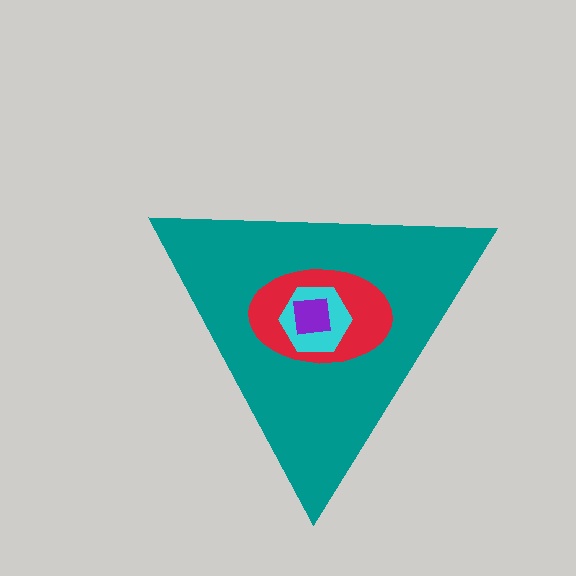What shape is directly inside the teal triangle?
The red ellipse.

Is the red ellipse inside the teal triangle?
Yes.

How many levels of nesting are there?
4.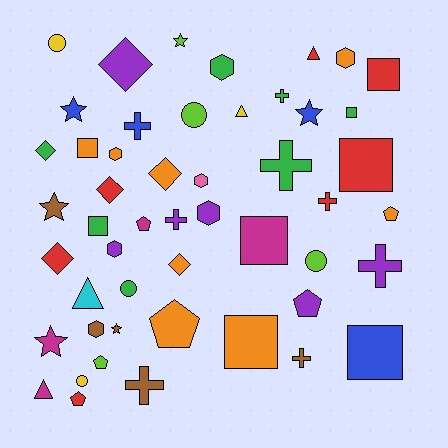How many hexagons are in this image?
There are 7 hexagons.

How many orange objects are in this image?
There are 8 orange objects.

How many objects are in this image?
There are 50 objects.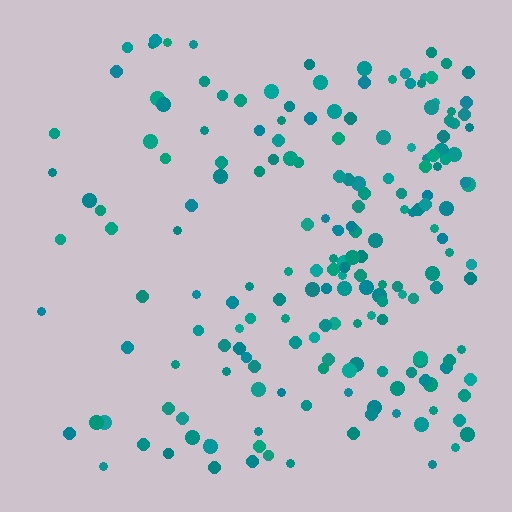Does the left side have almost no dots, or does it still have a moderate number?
Still a moderate number, just noticeably fewer than the right.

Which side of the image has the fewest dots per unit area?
The left.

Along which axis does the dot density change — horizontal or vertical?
Horizontal.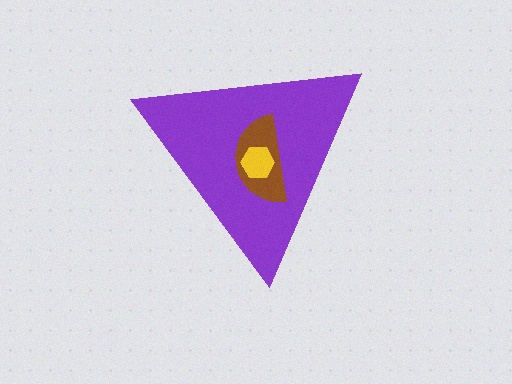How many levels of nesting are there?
3.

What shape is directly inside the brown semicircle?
The yellow hexagon.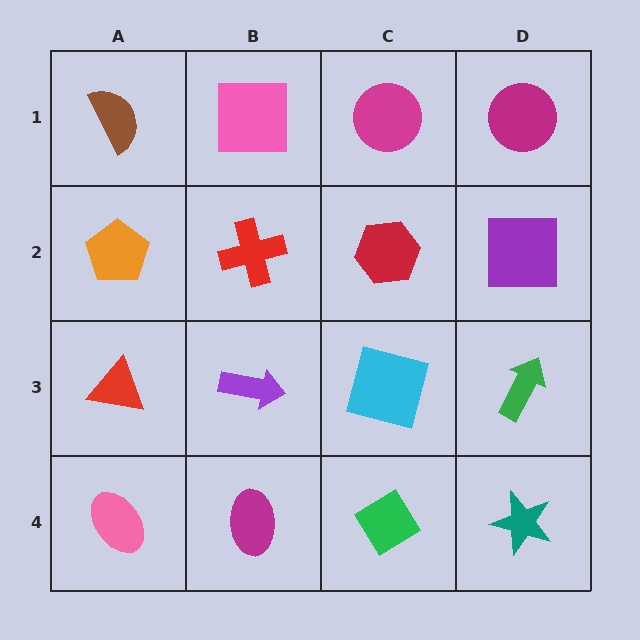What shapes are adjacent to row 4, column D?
A green arrow (row 3, column D), a green diamond (row 4, column C).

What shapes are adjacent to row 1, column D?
A purple square (row 2, column D), a magenta circle (row 1, column C).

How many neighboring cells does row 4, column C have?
3.